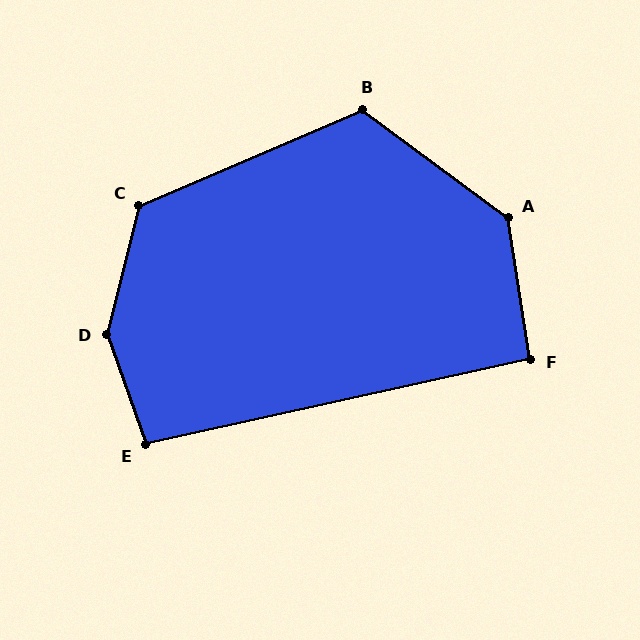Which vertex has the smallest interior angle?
F, at approximately 93 degrees.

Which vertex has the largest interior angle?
D, at approximately 146 degrees.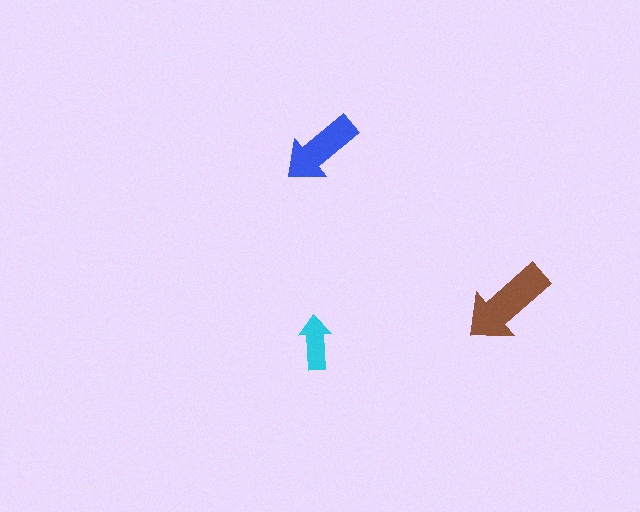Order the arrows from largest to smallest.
the brown one, the blue one, the cyan one.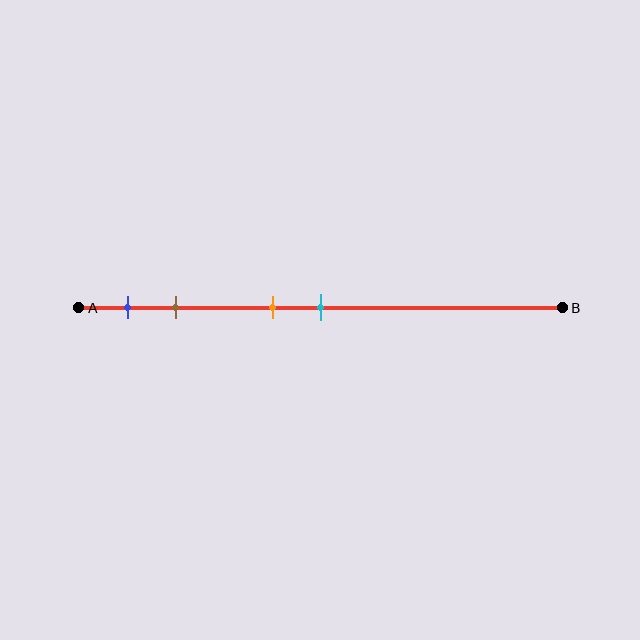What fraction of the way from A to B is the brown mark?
The brown mark is approximately 20% (0.2) of the way from A to B.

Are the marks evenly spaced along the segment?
No, the marks are not evenly spaced.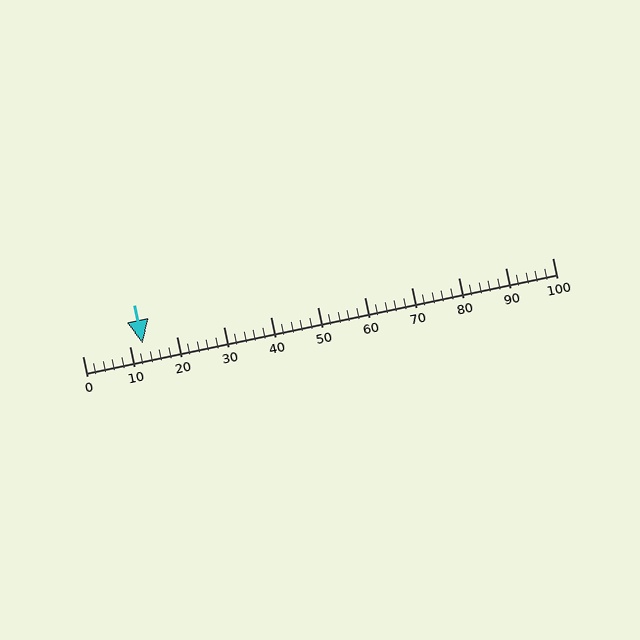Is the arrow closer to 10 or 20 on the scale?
The arrow is closer to 10.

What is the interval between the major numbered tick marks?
The major tick marks are spaced 10 units apart.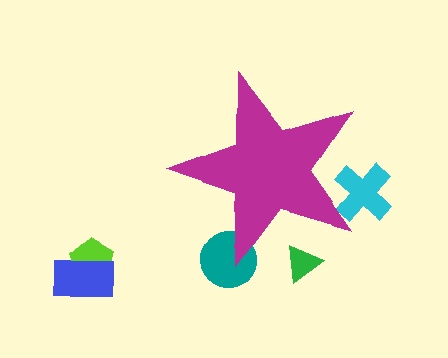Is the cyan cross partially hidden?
Yes, the cyan cross is partially hidden behind the magenta star.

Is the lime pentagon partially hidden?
No, the lime pentagon is fully visible.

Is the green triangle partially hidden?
Yes, the green triangle is partially hidden behind the magenta star.